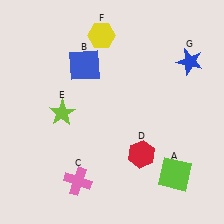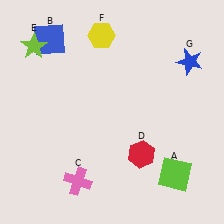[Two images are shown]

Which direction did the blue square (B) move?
The blue square (B) moved left.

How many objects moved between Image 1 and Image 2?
2 objects moved between the two images.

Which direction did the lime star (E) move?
The lime star (E) moved up.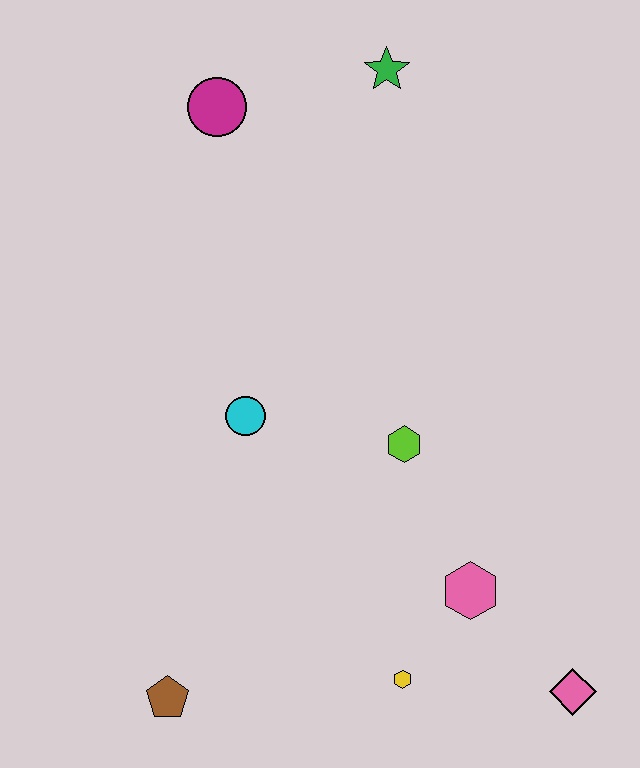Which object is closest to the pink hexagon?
The yellow hexagon is closest to the pink hexagon.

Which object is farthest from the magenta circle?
The pink diamond is farthest from the magenta circle.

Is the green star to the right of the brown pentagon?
Yes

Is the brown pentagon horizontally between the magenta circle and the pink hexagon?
No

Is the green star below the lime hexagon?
No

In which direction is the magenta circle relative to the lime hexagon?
The magenta circle is above the lime hexagon.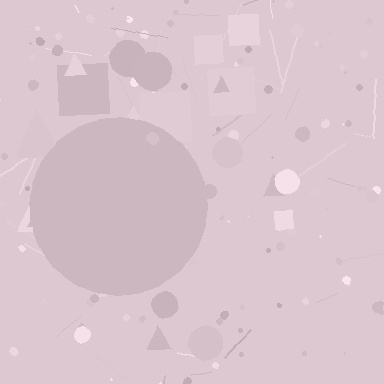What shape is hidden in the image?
A circle is hidden in the image.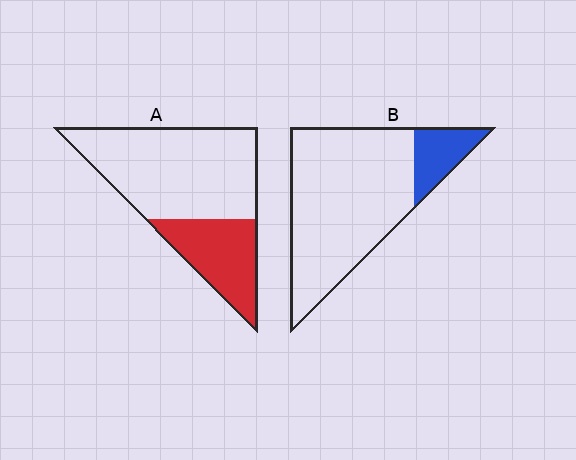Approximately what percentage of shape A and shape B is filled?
A is approximately 30% and B is approximately 15%.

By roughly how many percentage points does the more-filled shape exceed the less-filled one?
By roughly 15 percentage points (A over B).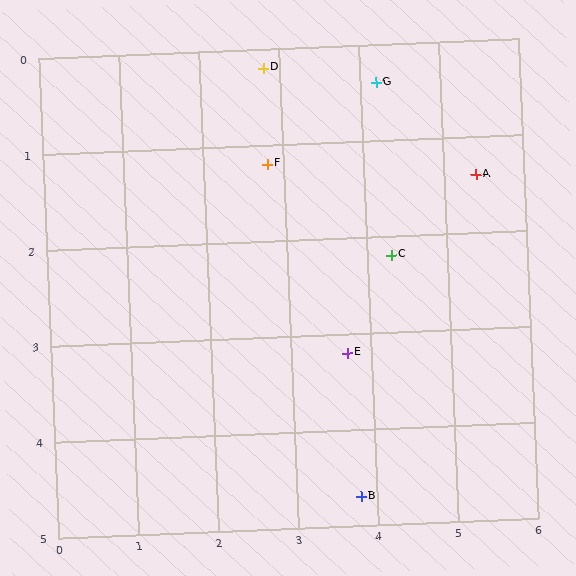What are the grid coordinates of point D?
Point D is at approximately (2.8, 0.2).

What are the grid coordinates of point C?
Point C is at approximately (4.3, 2.2).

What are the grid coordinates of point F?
Point F is at approximately (2.8, 1.2).